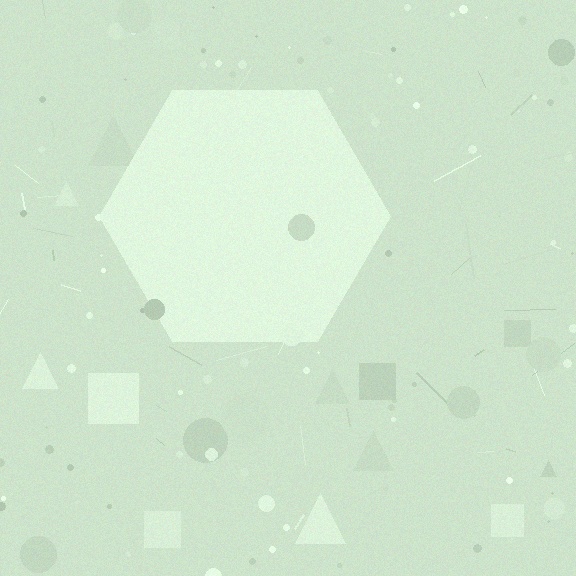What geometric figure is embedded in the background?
A hexagon is embedded in the background.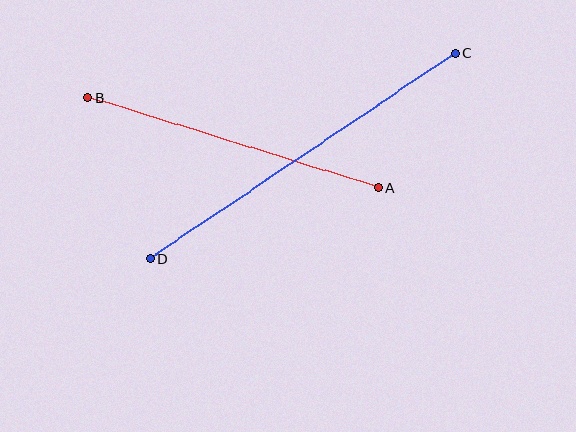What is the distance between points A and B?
The distance is approximately 304 pixels.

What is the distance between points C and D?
The distance is approximately 368 pixels.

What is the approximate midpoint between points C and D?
The midpoint is at approximately (302, 156) pixels.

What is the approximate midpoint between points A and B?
The midpoint is at approximately (233, 142) pixels.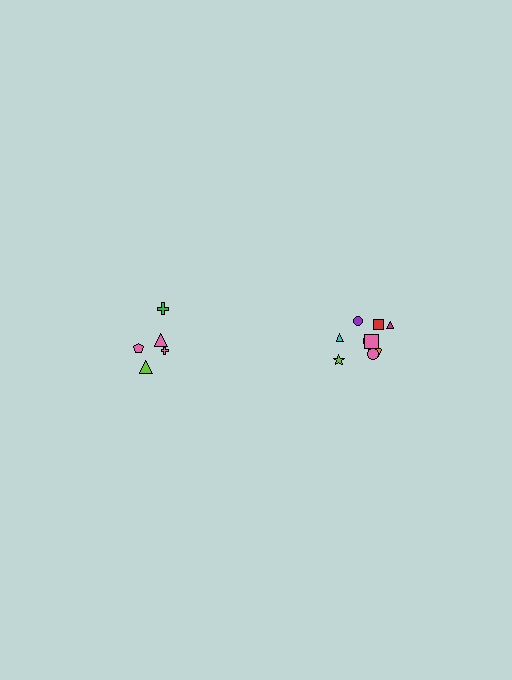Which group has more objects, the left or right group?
The right group.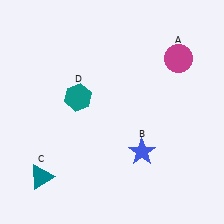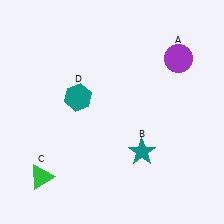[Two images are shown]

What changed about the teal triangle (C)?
In Image 1, C is teal. In Image 2, it changed to green.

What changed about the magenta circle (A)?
In Image 1, A is magenta. In Image 2, it changed to purple.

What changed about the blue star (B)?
In Image 1, B is blue. In Image 2, it changed to teal.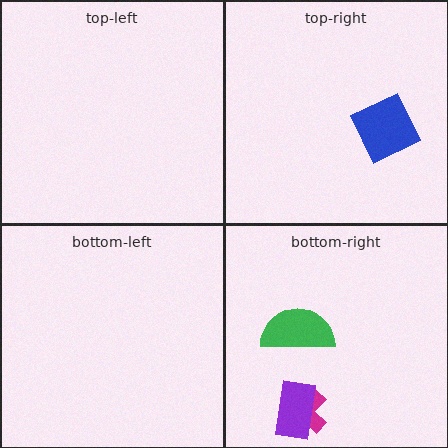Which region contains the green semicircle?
The bottom-right region.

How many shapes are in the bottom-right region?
3.